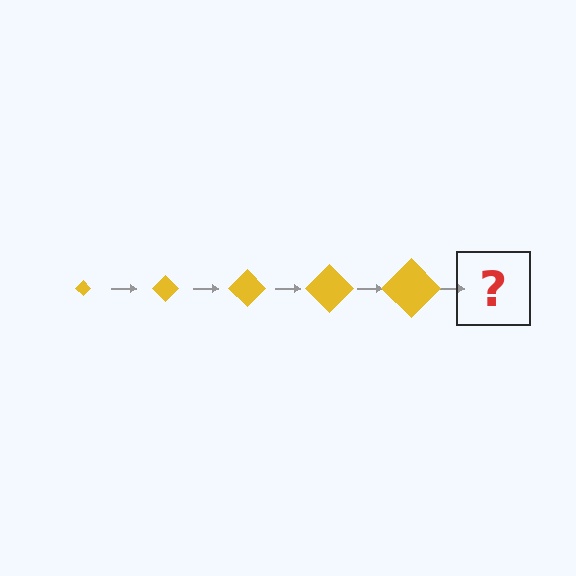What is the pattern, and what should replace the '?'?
The pattern is that the diamond gets progressively larger each step. The '?' should be a yellow diamond, larger than the previous one.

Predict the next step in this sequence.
The next step is a yellow diamond, larger than the previous one.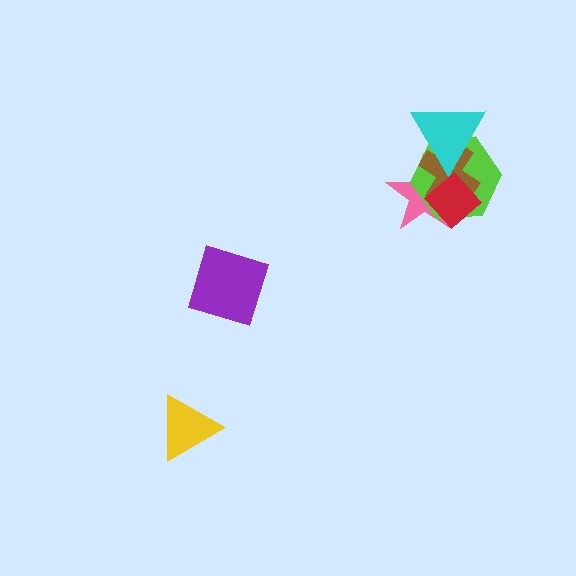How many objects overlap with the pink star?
4 objects overlap with the pink star.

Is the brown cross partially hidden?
Yes, it is partially covered by another shape.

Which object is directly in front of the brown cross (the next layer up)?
The cyan triangle is directly in front of the brown cross.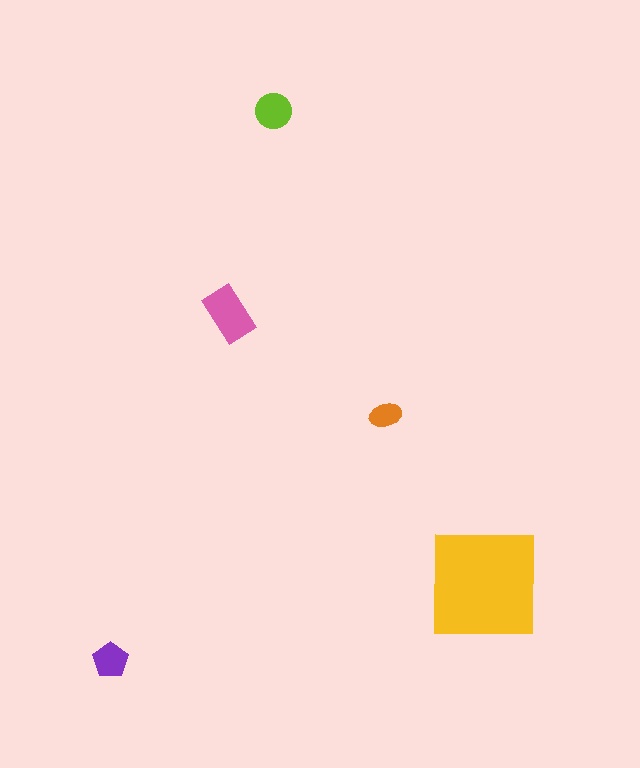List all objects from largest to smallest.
The yellow square, the pink rectangle, the lime circle, the purple pentagon, the orange ellipse.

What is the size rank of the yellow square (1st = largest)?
1st.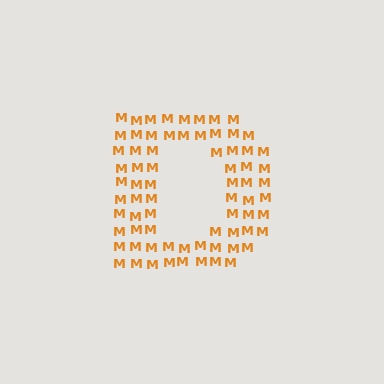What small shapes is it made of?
It is made of small letter M's.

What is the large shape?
The large shape is the letter D.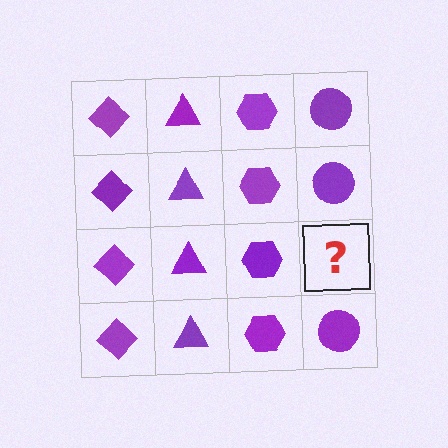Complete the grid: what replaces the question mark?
The question mark should be replaced with a purple circle.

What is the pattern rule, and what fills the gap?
The rule is that each column has a consistent shape. The gap should be filled with a purple circle.